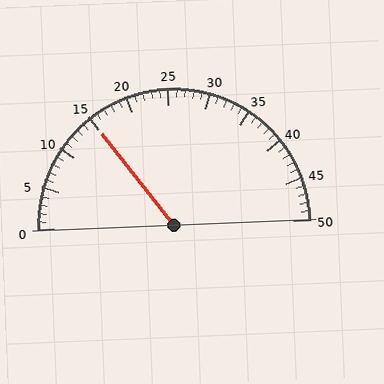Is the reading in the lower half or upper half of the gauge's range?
The reading is in the lower half of the range (0 to 50).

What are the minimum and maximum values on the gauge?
The gauge ranges from 0 to 50.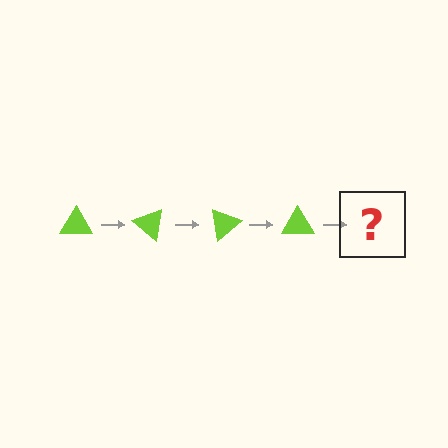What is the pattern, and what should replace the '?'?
The pattern is that the triangle rotates 40 degrees each step. The '?' should be a lime triangle rotated 160 degrees.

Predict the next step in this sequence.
The next step is a lime triangle rotated 160 degrees.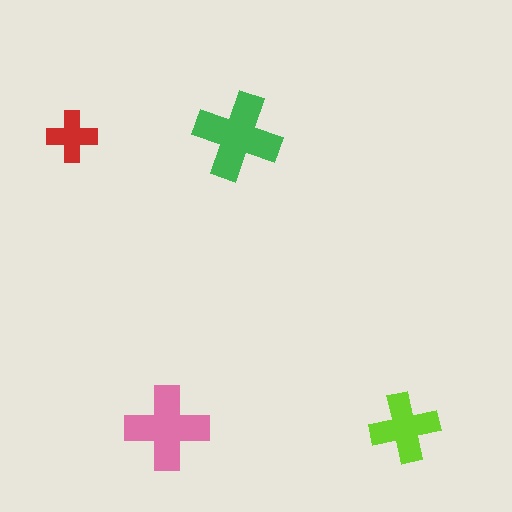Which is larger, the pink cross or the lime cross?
The pink one.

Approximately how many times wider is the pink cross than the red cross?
About 1.5 times wider.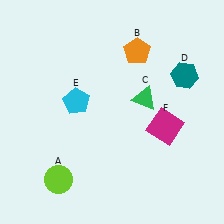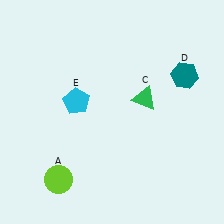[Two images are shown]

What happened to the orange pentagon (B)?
The orange pentagon (B) was removed in Image 2. It was in the top-right area of Image 1.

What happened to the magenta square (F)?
The magenta square (F) was removed in Image 2. It was in the bottom-right area of Image 1.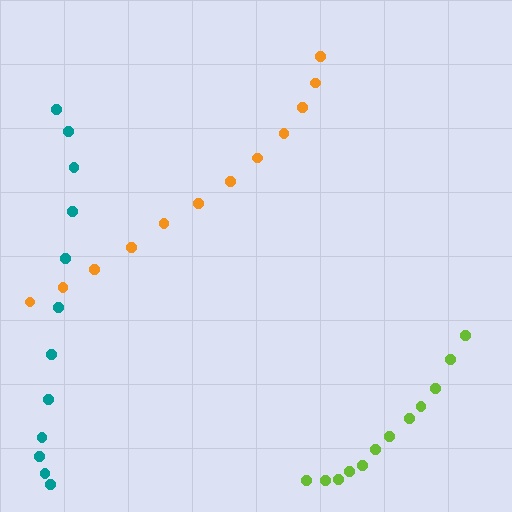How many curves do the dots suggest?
There are 3 distinct paths.